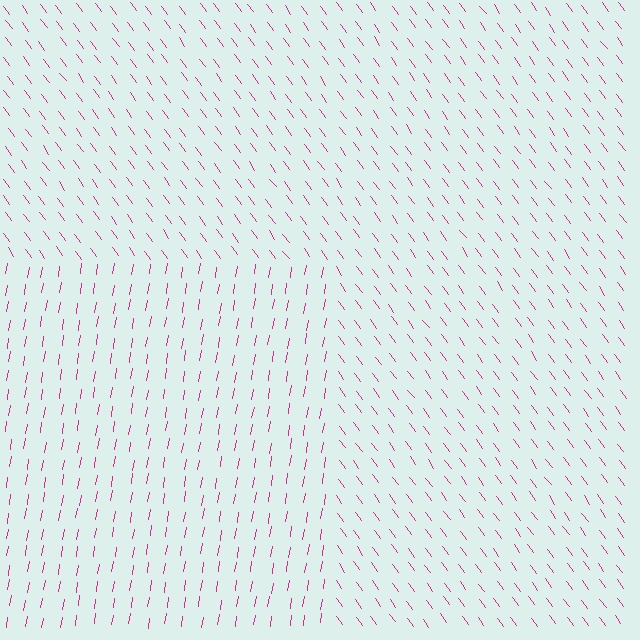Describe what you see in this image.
The image is filled with small magenta line segments. A rectangle region in the image has lines oriented differently from the surrounding lines, creating a visible texture boundary.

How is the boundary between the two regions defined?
The boundary is defined purely by a change in line orientation (approximately 45 degrees difference). All lines are the same color and thickness.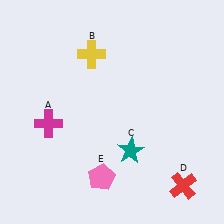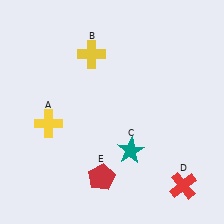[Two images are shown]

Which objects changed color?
A changed from magenta to yellow. E changed from pink to red.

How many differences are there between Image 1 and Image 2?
There are 2 differences between the two images.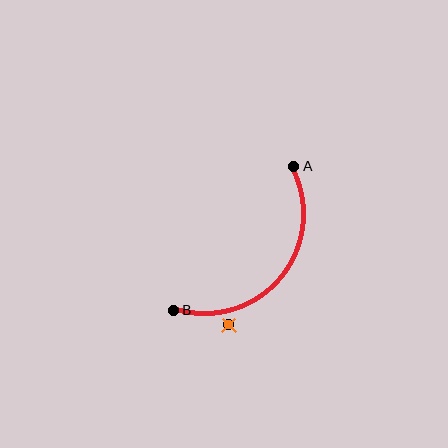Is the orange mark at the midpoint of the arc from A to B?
No — the orange mark does not lie on the arc at all. It sits slightly outside the curve.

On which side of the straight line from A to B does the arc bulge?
The arc bulges below and to the right of the straight line connecting A and B.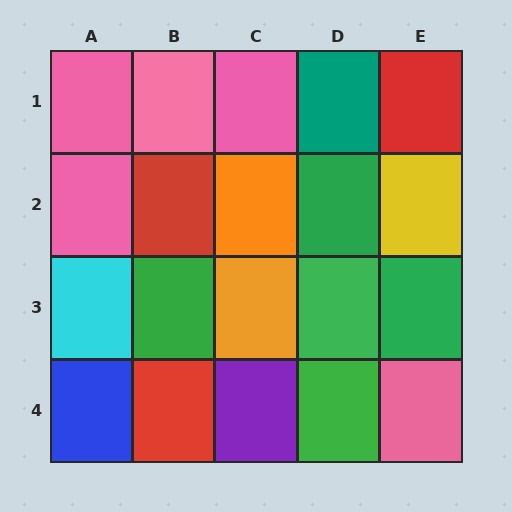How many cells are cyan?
1 cell is cyan.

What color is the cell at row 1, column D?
Teal.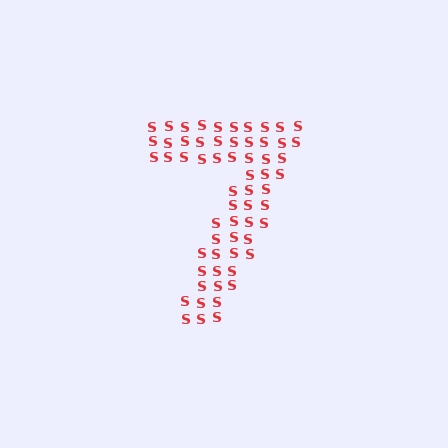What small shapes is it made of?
It is made of small letter S's.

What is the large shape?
The large shape is the digit 7.